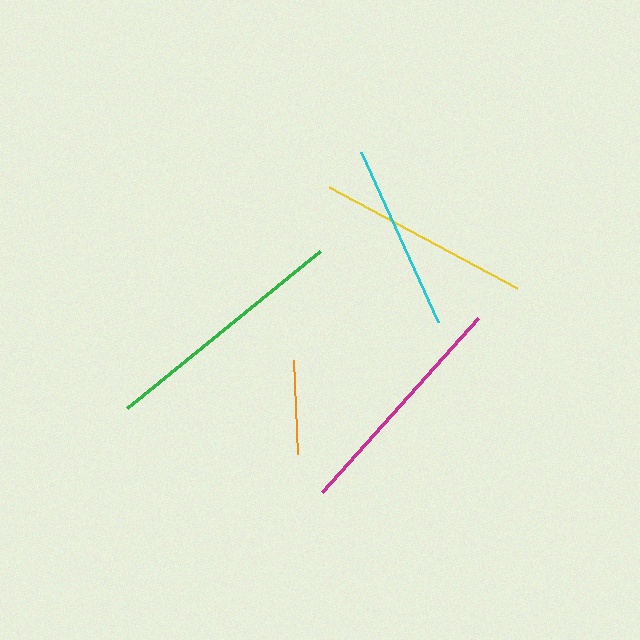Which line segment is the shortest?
The orange line is the shortest at approximately 94 pixels.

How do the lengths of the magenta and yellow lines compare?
The magenta and yellow lines are approximately the same length.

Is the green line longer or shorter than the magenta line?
The green line is longer than the magenta line.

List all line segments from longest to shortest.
From longest to shortest: green, magenta, yellow, cyan, orange.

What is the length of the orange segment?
The orange segment is approximately 94 pixels long.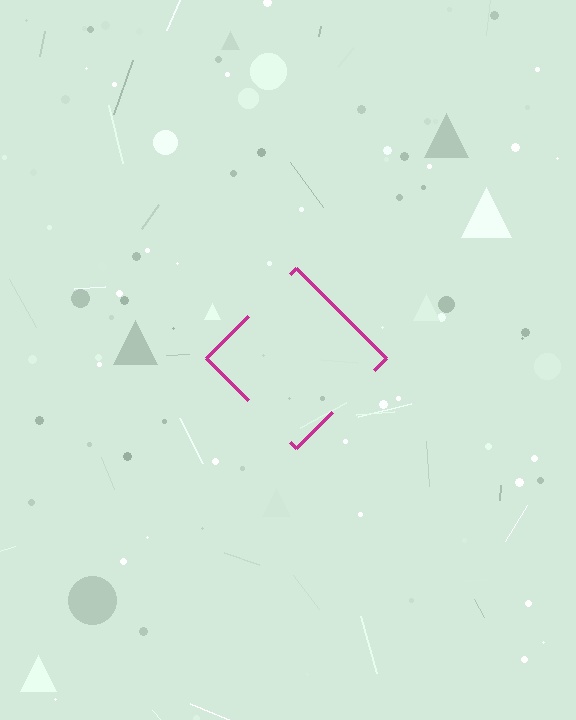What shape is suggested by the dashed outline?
The dashed outline suggests a diamond.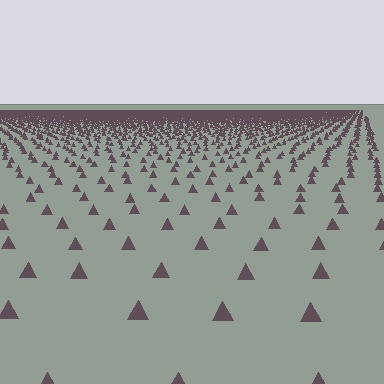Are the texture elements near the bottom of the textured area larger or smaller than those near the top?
Larger. Near the bottom, elements are closer to the viewer and appear at a bigger on-screen size.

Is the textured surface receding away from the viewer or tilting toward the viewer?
The surface is receding away from the viewer. Texture elements get smaller and denser toward the top.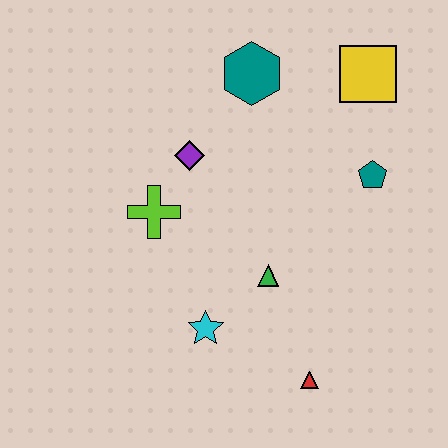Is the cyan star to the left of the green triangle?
Yes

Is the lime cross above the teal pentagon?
No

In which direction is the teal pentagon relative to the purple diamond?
The teal pentagon is to the right of the purple diamond.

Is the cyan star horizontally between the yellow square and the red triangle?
No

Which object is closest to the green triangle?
The cyan star is closest to the green triangle.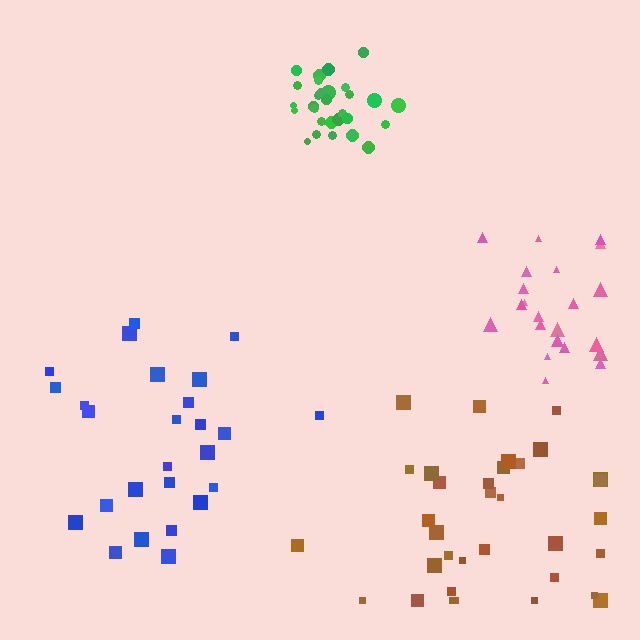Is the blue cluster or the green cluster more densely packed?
Green.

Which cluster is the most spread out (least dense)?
Brown.